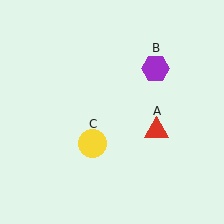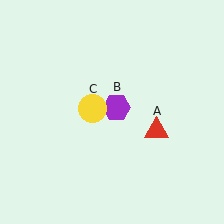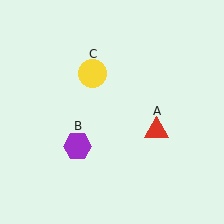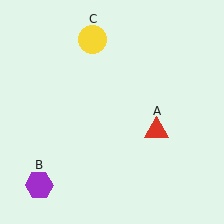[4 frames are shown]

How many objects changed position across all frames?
2 objects changed position: purple hexagon (object B), yellow circle (object C).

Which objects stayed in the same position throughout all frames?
Red triangle (object A) remained stationary.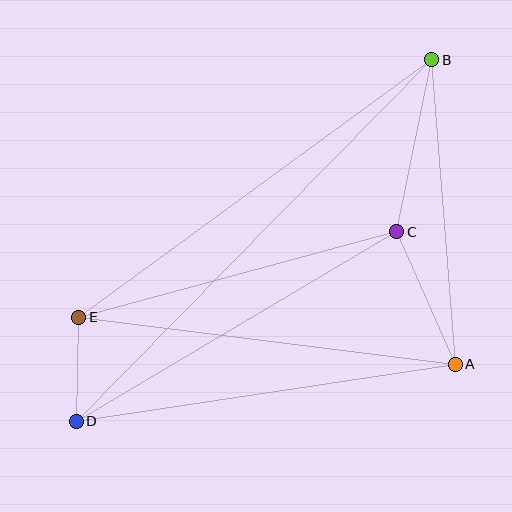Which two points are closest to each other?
Points D and E are closest to each other.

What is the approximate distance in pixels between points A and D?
The distance between A and D is approximately 383 pixels.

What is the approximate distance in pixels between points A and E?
The distance between A and E is approximately 380 pixels.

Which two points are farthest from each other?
Points B and D are farthest from each other.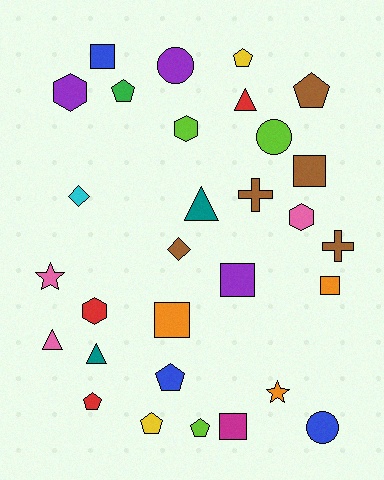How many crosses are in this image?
There are 2 crosses.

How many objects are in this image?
There are 30 objects.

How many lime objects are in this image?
There are 3 lime objects.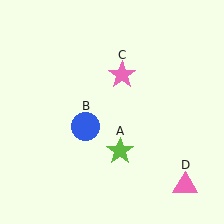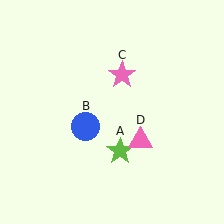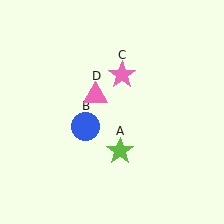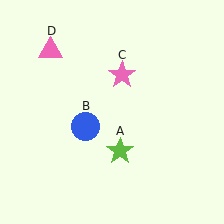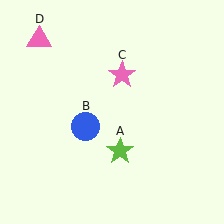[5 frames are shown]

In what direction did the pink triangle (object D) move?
The pink triangle (object D) moved up and to the left.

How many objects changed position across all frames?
1 object changed position: pink triangle (object D).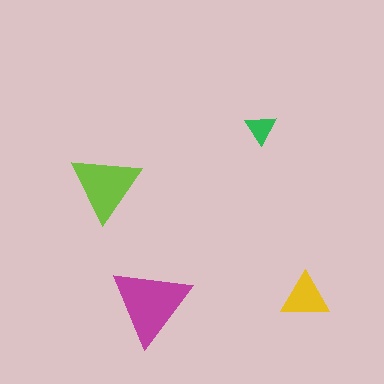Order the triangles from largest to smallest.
the magenta one, the lime one, the yellow one, the green one.